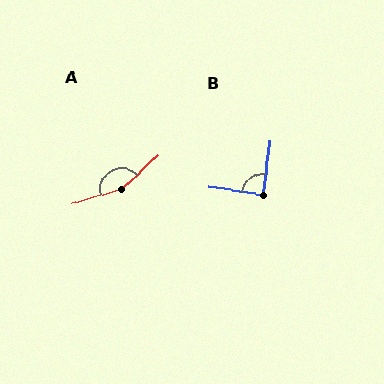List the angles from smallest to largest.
B (87°), A (154°).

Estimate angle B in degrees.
Approximately 87 degrees.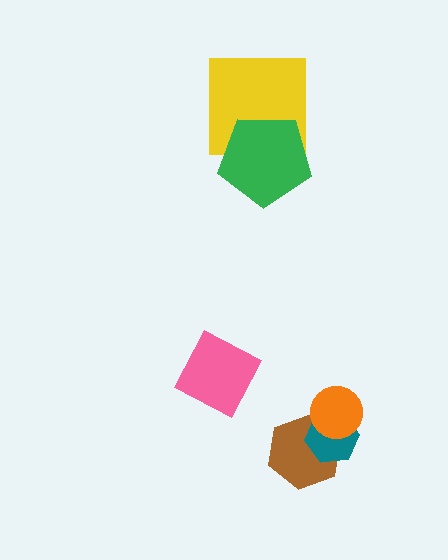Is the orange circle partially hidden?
No, no other shape covers it.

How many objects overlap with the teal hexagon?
2 objects overlap with the teal hexagon.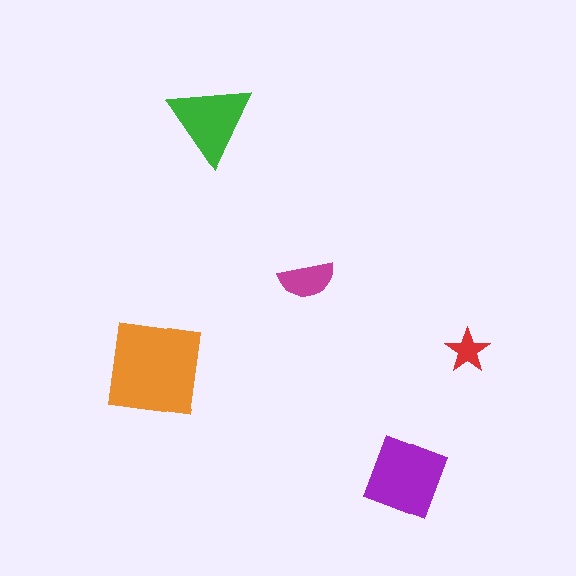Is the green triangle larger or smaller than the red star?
Larger.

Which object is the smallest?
The red star.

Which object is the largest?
The orange square.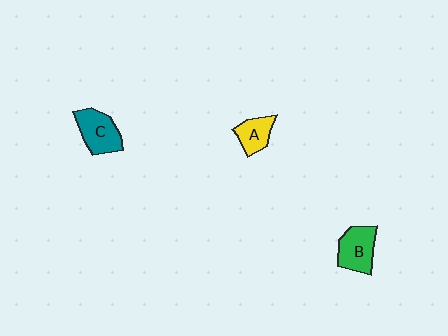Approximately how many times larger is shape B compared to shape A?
Approximately 1.4 times.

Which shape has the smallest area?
Shape A (yellow).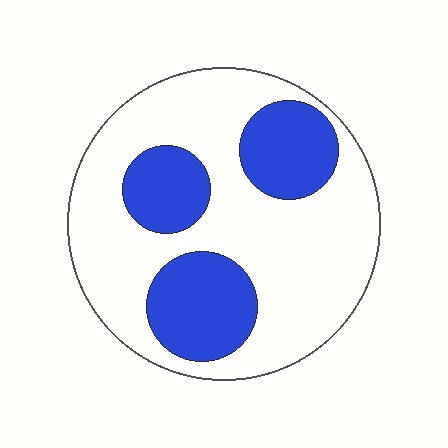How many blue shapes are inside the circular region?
3.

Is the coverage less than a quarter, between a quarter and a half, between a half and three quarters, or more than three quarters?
Between a quarter and a half.